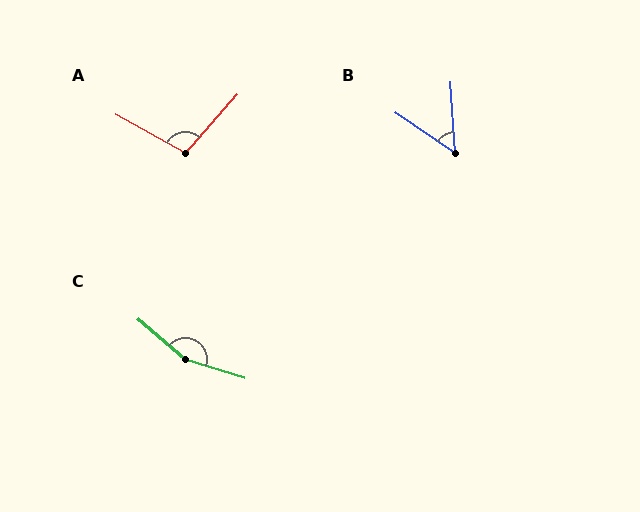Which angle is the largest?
C, at approximately 156 degrees.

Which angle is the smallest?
B, at approximately 52 degrees.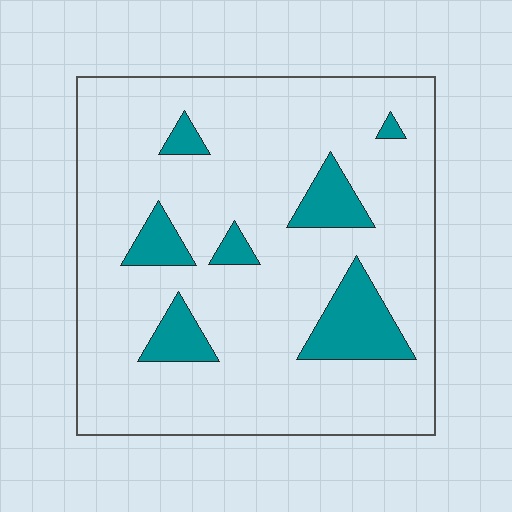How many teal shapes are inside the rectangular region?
7.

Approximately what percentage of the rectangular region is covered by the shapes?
Approximately 15%.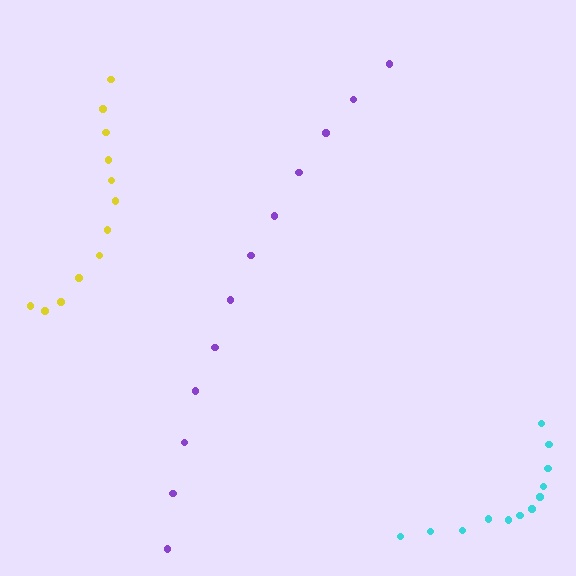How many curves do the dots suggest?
There are 3 distinct paths.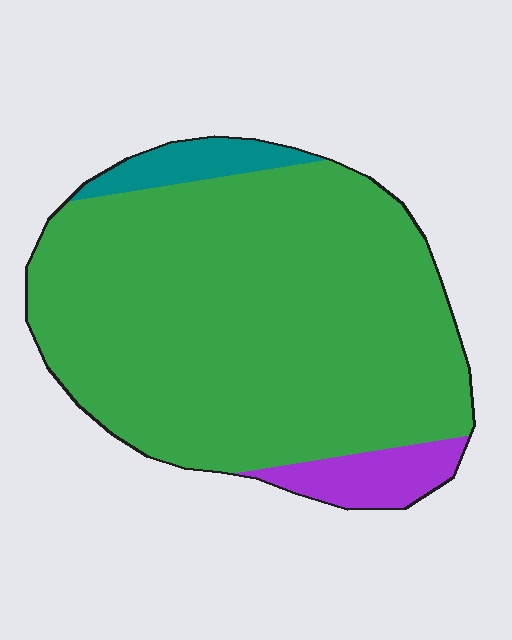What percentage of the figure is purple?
Purple takes up about one tenth (1/10) of the figure.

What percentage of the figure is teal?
Teal takes up less than a quarter of the figure.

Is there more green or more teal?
Green.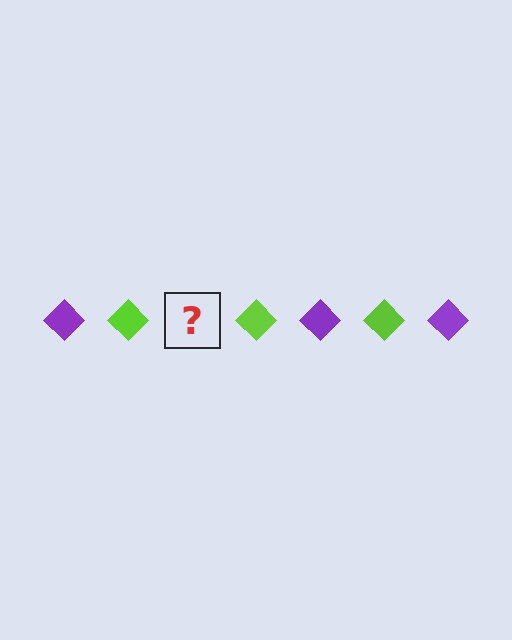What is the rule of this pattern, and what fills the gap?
The rule is that the pattern cycles through purple, lime diamonds. The gap should be filled with a purple diamond.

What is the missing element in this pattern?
The missing element is a purple diamond.